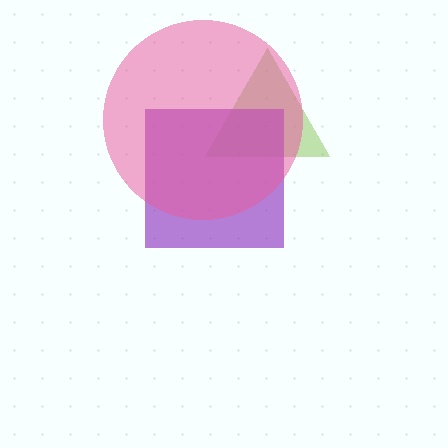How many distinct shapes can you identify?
There are 3 distinct shapes: a lime triangle, a purple square, a pink circle.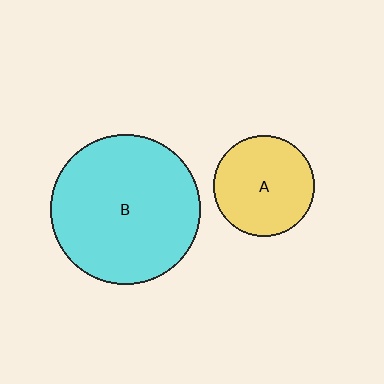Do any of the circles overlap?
No, none of the circles overlap.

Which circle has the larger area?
Circle B (cyan).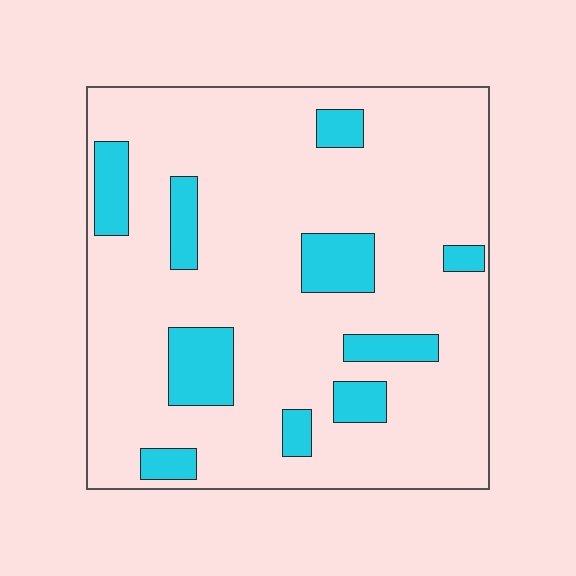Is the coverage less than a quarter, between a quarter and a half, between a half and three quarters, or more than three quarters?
Less than a quarter.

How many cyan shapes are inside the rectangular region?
10.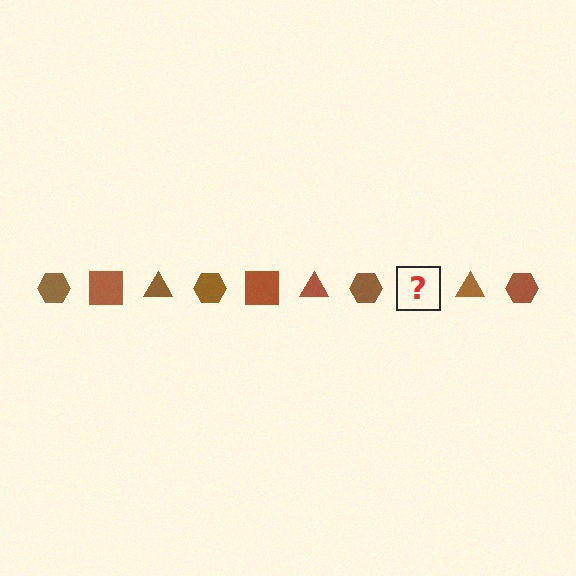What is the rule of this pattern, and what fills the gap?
The rule is that the pattern cycles through hexagon, square, triangle shapes in brown. The gap should be filled with a brown square.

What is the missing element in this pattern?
The missing element is a brown square.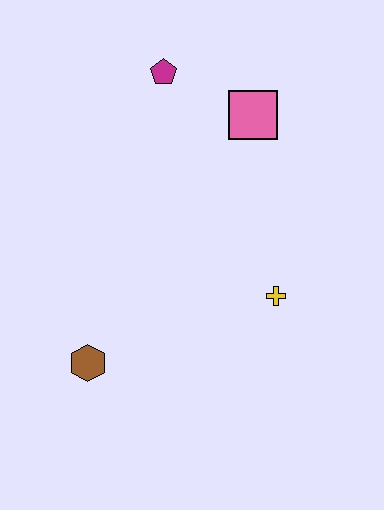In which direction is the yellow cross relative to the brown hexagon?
The yellow cross is to the right of the brown hexagon.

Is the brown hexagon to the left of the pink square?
Yes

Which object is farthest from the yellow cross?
The magenta pentagon is farthest from the yellow cross.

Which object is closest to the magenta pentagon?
The pink square is closest to the magenta pentagon.